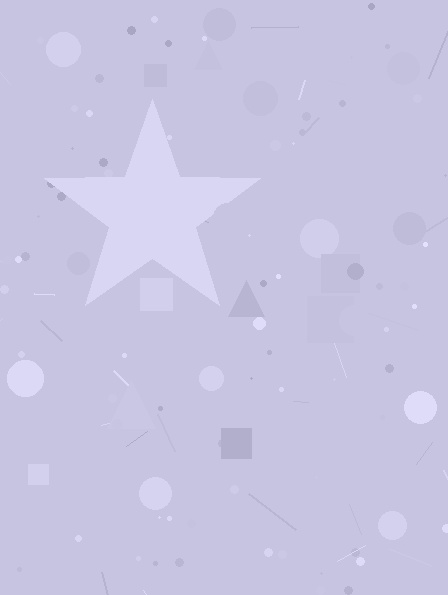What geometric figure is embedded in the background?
A star is embedded in the background.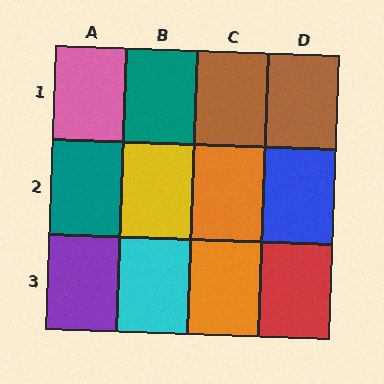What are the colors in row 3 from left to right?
Purple, cyan, orange, red.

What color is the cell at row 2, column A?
Teal.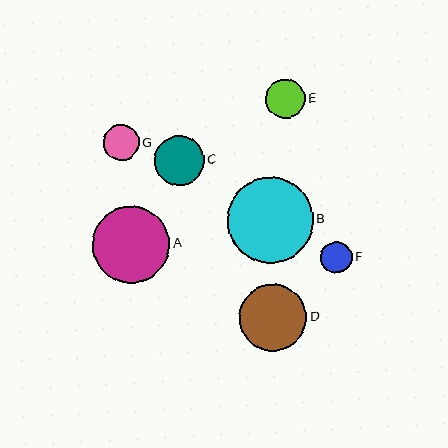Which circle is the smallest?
Circle F is the smallest with a size of approximately 32 pixels.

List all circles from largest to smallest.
From largest to smallest: B, A, D, C, E, G, F.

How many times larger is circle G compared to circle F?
Circle G is approximately 1.1 times the size of circle F.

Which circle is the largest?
Circle B is the largest with a size of approximately 86 pixels.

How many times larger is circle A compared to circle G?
Circle A is approximately 2.1 times the size of circle G.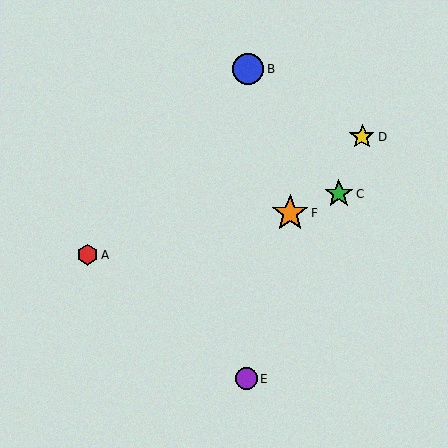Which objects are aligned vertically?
Objects B, E are aligned vertically.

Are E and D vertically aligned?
No, E is at x≈246 and D is at x≈362.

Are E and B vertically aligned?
Yes, both are at x≈246.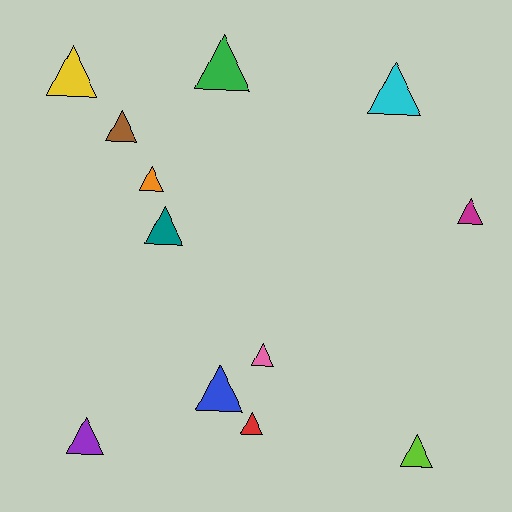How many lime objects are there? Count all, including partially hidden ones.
There is 1 lime object.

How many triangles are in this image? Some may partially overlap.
There are 12 triangles.